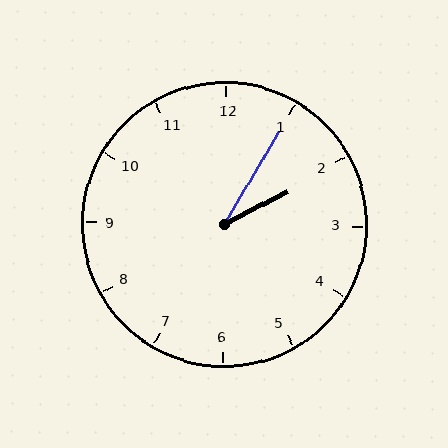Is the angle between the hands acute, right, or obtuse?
It is acute.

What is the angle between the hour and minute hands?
Approximately 32 degrees.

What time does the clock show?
2:05.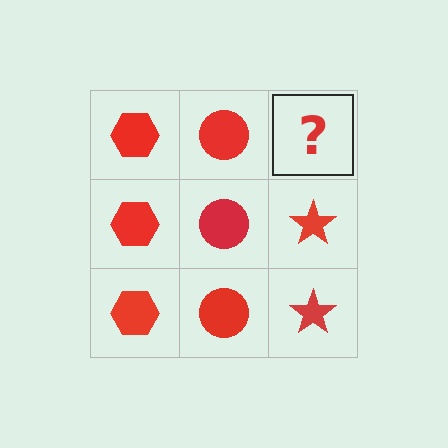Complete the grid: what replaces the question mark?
The question mark should be replaced with a red star.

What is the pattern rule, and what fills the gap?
The rule is that each column has a consistent shape. The gap should be filled with a red star.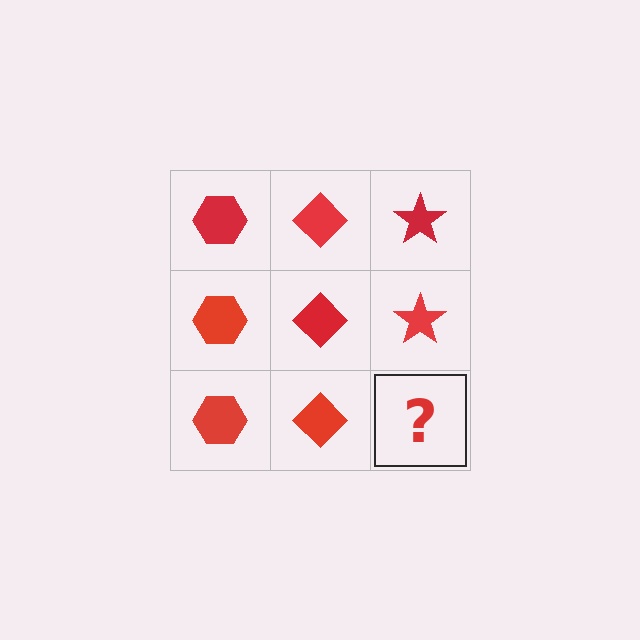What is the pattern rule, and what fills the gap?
The rule is that each column has a consistent shape. The gap should be filled with a red star.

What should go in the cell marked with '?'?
The missing cell should contain a red star.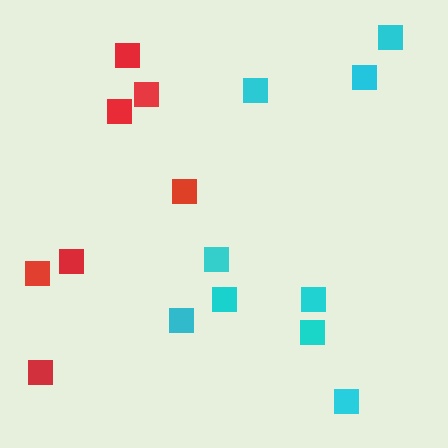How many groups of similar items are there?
There are 2 groups: one group of cyan squares (9) and one group of red squares (7).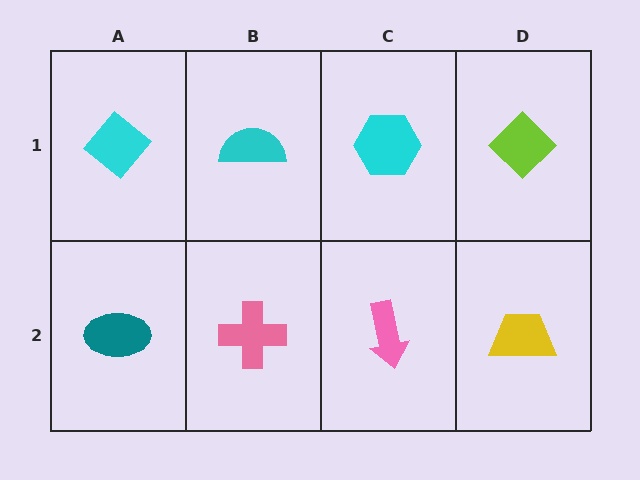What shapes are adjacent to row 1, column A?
A teal ellipse (row 2, column A), a cyan semicircle (row 1, column B).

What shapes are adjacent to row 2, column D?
A lime diamond (row 1, column D), a pink arrow (row 2, column C).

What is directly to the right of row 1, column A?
A cyan semicircle.